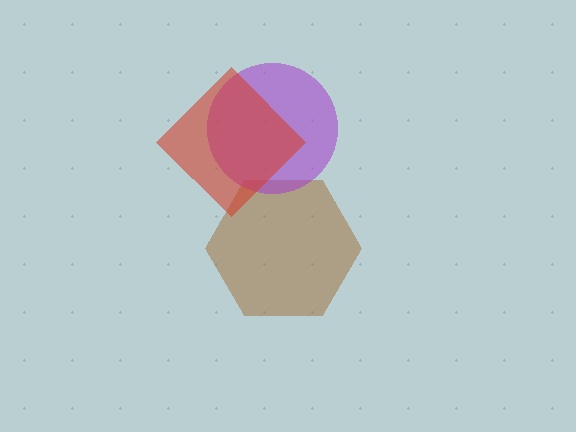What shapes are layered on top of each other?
The layered shapes are: a brown hexagon, a purple circle, a red diamond.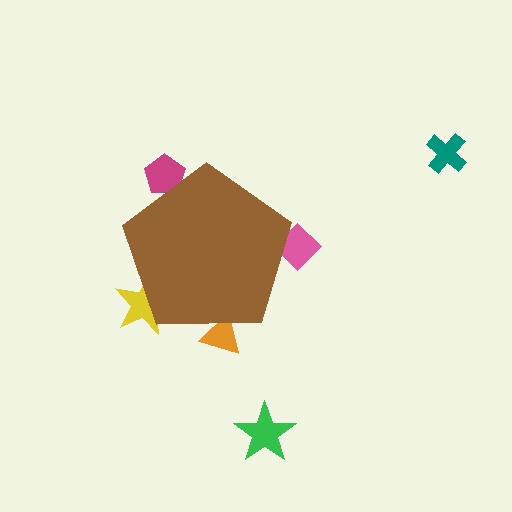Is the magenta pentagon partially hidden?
Yes, the magenta pentagon is partially hidden behind the brown pentagon.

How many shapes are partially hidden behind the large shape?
4 shapes are partially hidden.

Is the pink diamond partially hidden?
Yes, the pink diamond is partially hidden behind the brown pentagon.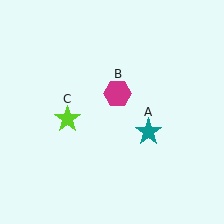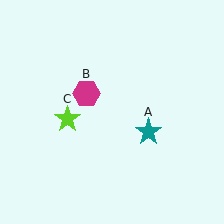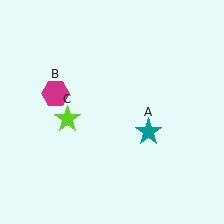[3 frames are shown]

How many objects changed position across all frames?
1 object changed position: magenta hexagon (object B).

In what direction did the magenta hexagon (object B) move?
The magenta hexagon (object B) moved left.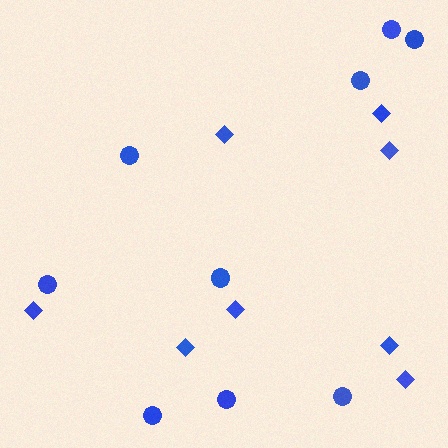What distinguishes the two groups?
There are 2 groups: one group of circles (9) and one group of diamonds (8).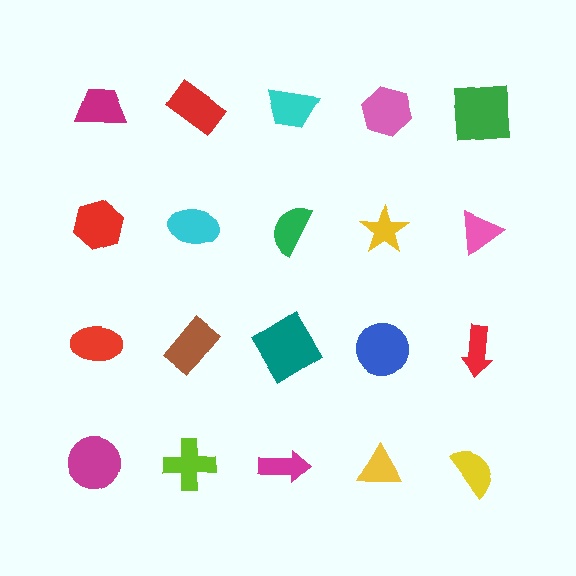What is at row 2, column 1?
A red hexagon.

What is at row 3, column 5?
A red arrow.